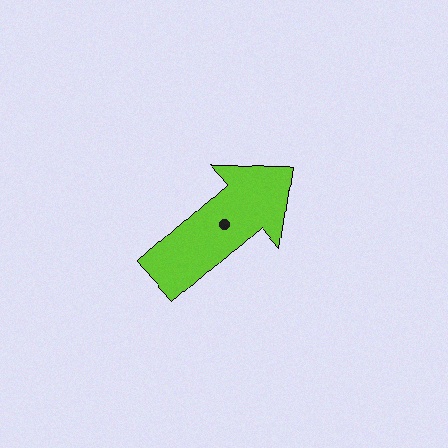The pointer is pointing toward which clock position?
Roughly 2 o'clock.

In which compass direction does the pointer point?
Northeast.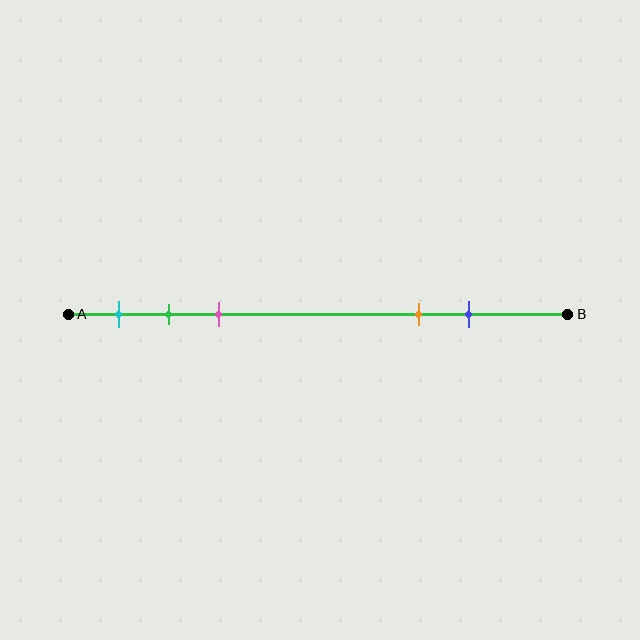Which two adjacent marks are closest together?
The green and pink marks are the closest adjacent pair.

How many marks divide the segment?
There are 5 marks dividing the segment.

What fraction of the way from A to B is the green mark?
The green mark is approximately 20% (0.2) of the way from A to B.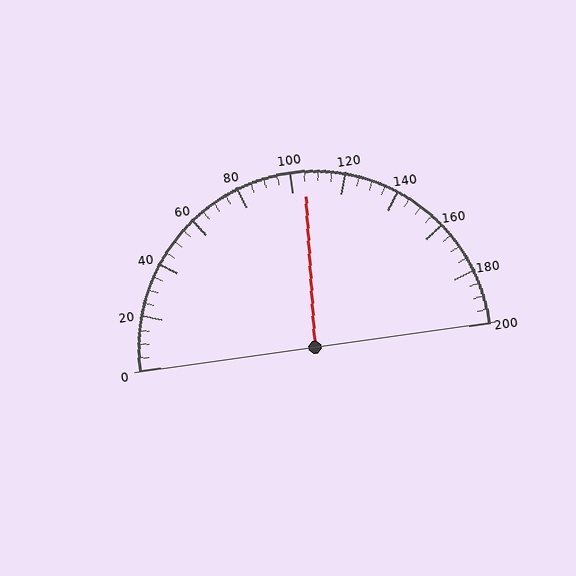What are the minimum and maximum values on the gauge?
The gauge ranges from 0 to 200.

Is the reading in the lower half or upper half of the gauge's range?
The reading is in the upper half of the range (0 to 200).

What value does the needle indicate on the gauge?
The needle indicates approximately 105.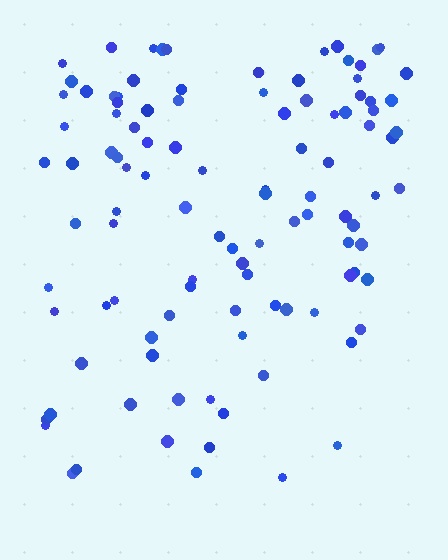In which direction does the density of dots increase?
From bottom to top, with the top side densest.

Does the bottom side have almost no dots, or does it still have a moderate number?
Still a moderate number, just noticeably fewer than the top.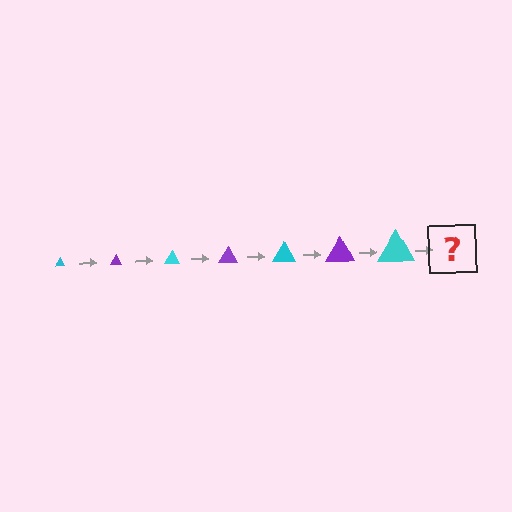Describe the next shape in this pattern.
It should be a purple triangle, larger than the previous one.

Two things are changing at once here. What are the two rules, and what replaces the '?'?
The two rules are that the triangle grows larger each step and the color cycles through cyan and purple. The '?' should be a purple triangle, larger than the previous one.